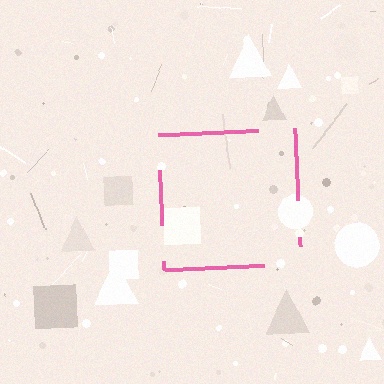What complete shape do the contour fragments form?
The contour fragments form a square.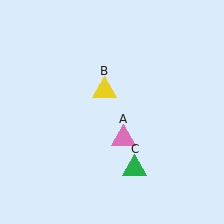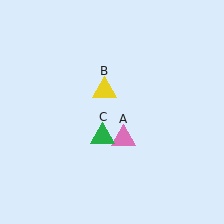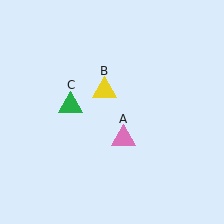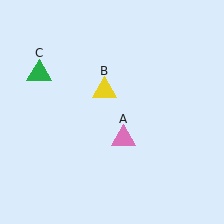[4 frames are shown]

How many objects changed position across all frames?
1 object changed position: green triangle (object C).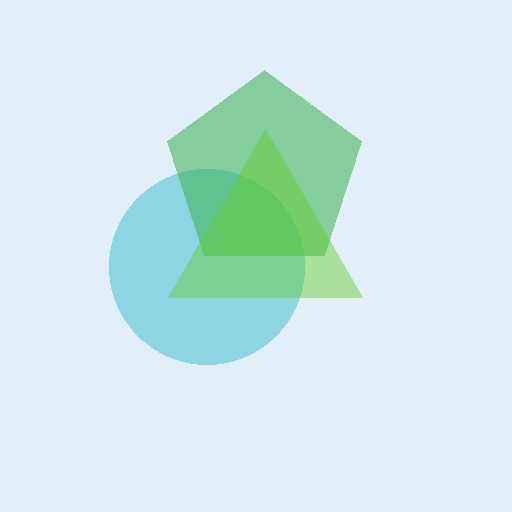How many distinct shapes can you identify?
There are 3 distinct shapes: a cyan circle, a green pentagon, a lime triangle.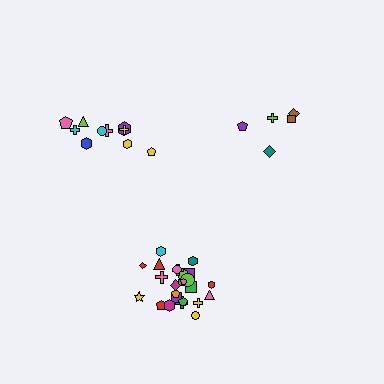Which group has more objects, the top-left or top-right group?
The top-left group.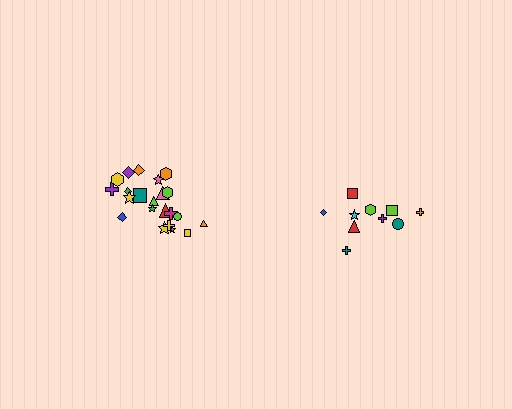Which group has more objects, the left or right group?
The left group.